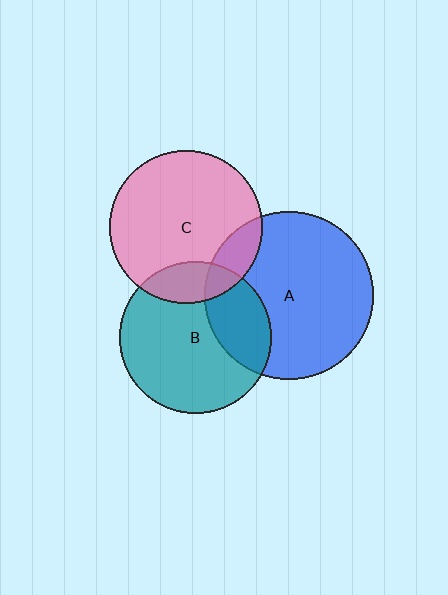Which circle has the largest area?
Circle A (blue).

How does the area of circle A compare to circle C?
Approximately 1.2 times.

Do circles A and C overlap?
Yes.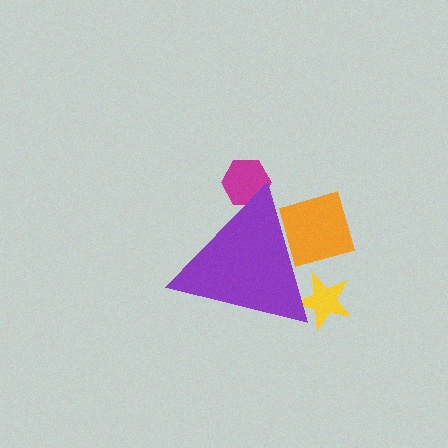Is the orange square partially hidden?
Yes, the orange square is partially hidden behind the purple triangle.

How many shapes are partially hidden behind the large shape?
3 shapes are partially hidden.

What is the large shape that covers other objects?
A purple triangle.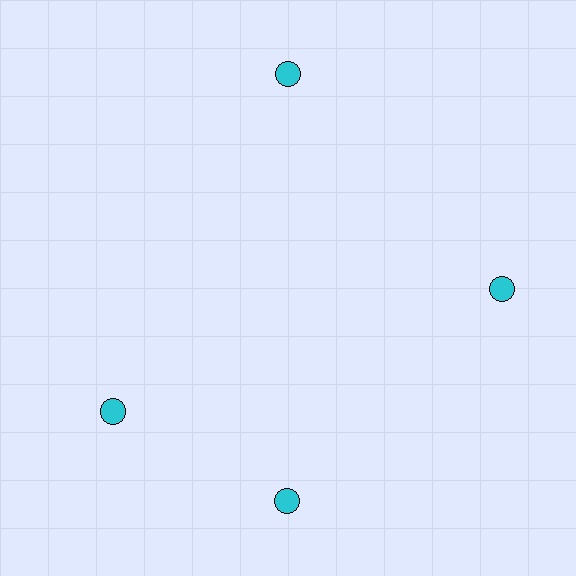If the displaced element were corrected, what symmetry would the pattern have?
It would have 4-fold rotational symmetry — the pattern would map onto itself every 90 degrees.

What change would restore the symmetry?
The symmetry would be restored by rotating it back into even spacing with its neighbors so that all 4 circles sit at equal angles and equal distance from the center.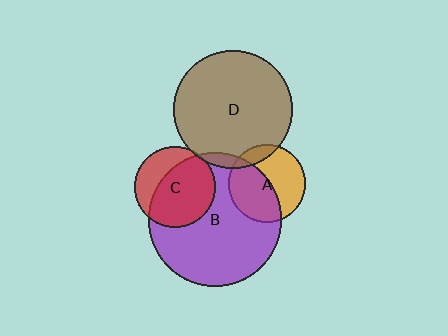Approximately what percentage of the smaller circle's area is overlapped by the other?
Approximately 5%.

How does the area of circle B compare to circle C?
Approximately 2.7 times.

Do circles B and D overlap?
Yes.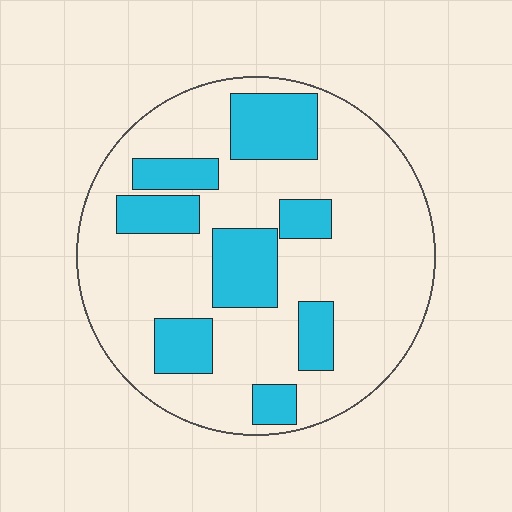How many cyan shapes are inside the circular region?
8.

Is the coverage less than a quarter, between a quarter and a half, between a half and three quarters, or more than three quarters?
Between a quarter and a half.